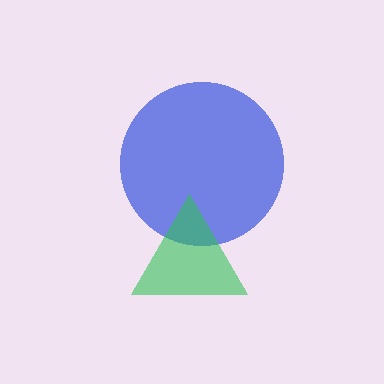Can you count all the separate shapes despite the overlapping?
Yes, there are 2 separate shapes.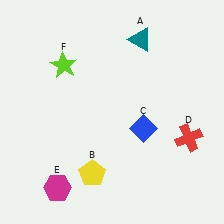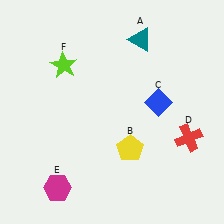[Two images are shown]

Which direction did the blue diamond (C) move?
The blue diamond (C) moved up.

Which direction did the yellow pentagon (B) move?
The yellow pentagon (B) moved right.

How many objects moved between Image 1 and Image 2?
2 objects moved between the two images.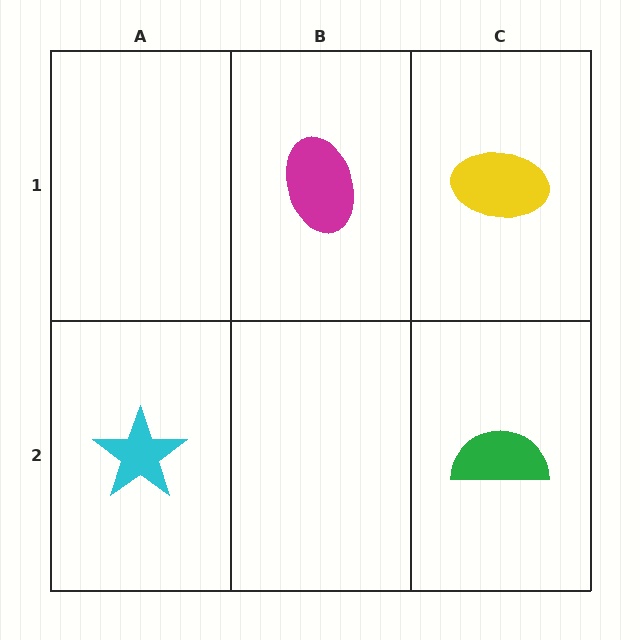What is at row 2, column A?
A cyan star.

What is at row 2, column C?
A green semicircle.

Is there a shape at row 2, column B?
No, that cell is empty.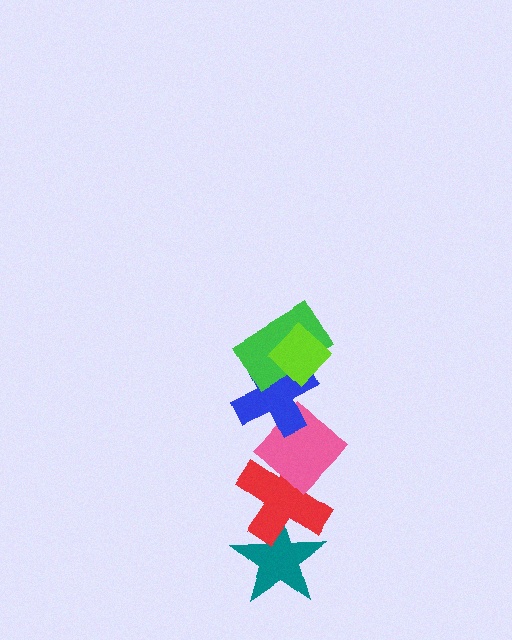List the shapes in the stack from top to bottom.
From top to bottom: the lime diamond, the green rectangle, the blue cross, the pink diamond, the red cross, the teal star.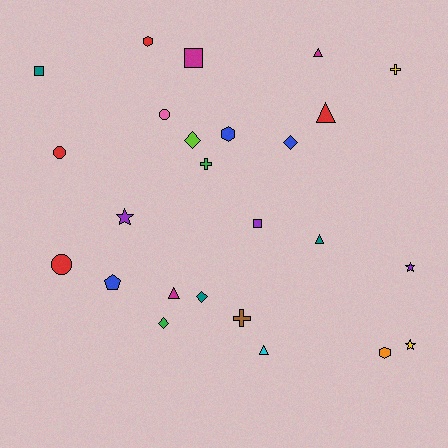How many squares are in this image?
There are 3 squares.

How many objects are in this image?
There are 25 objects.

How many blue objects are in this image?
There are 3 blue objects.